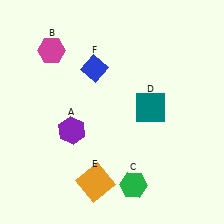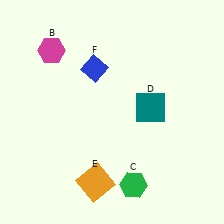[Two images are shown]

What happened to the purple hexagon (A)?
The purple hexagon (A) was removed in Image 2. It was in the bottom-left area of Image 1.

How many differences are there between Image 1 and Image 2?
There is 1 difference between the two images.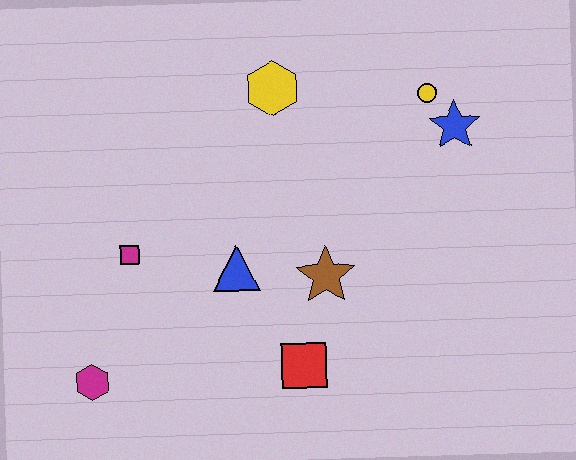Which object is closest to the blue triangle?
The brown star is closest to the blue triangle.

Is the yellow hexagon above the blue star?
Yes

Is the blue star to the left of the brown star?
No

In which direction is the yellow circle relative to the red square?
The yellow circle is above the red square.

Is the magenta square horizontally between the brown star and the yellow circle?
No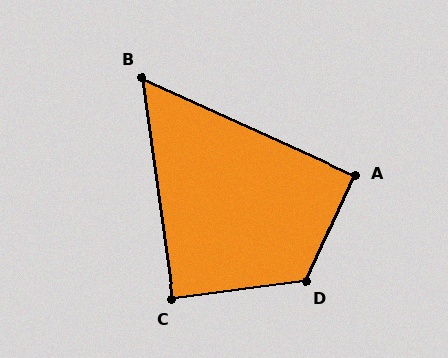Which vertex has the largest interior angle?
D, at approximately 123 degrees.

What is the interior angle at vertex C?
Approximately 90 degrees (approximately right).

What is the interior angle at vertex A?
Approximately 90 degrees (approximately right).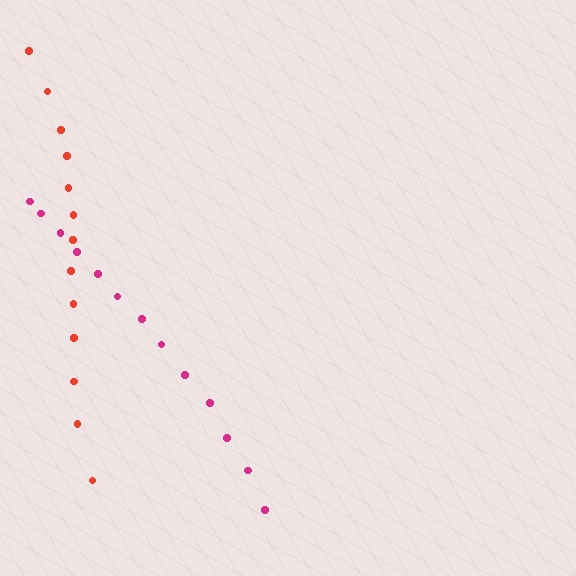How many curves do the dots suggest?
There are 2 distinct paths.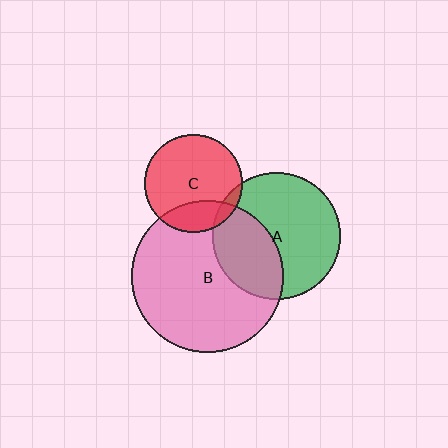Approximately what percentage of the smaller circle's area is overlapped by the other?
Approximately 5%.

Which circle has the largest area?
Circle B (pink).